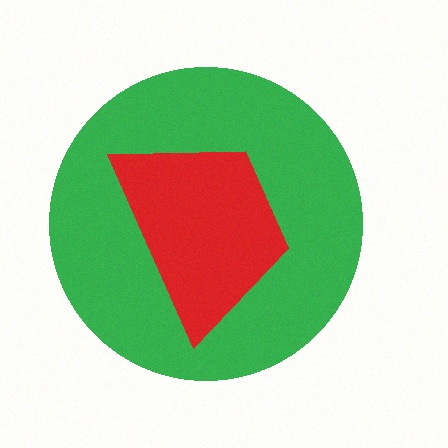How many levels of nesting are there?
2.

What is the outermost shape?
The green circle.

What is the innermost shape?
The red trapezoid.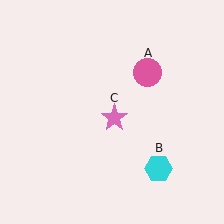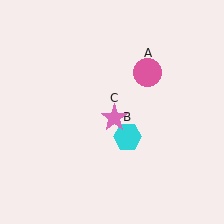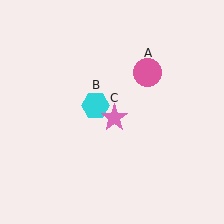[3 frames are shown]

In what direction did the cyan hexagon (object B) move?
The cyan hexagon (object B) moved up and to the left.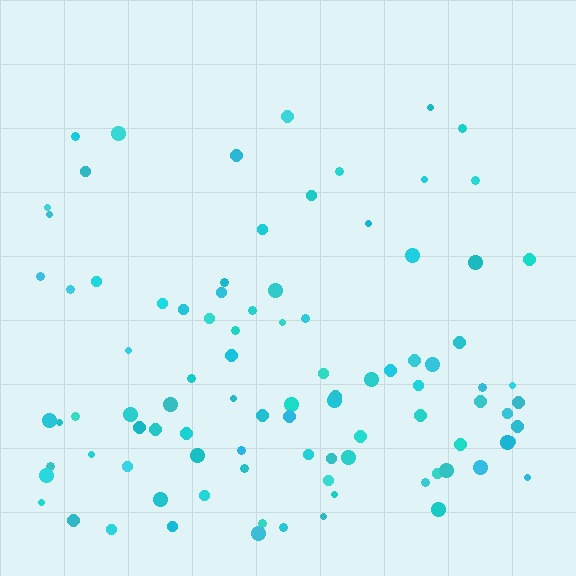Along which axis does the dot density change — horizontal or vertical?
Vertical.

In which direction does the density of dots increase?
From top to bottom, with the bottom side densest.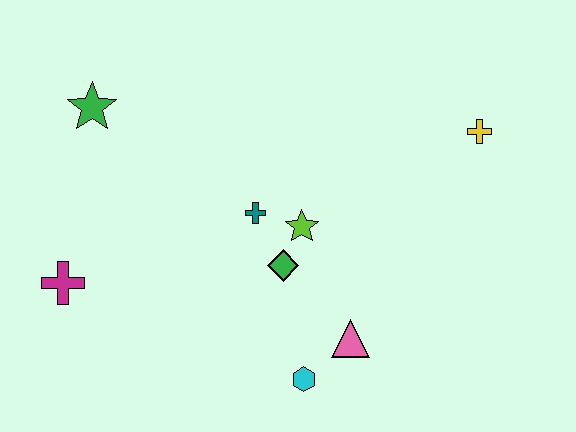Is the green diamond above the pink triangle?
Yes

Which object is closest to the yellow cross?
The lime star is closest to the yellow cross.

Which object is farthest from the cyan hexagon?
The green star is farthest from the cyan hexagon.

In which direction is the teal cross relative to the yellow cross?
The teal cross is to the left of the yellow cross.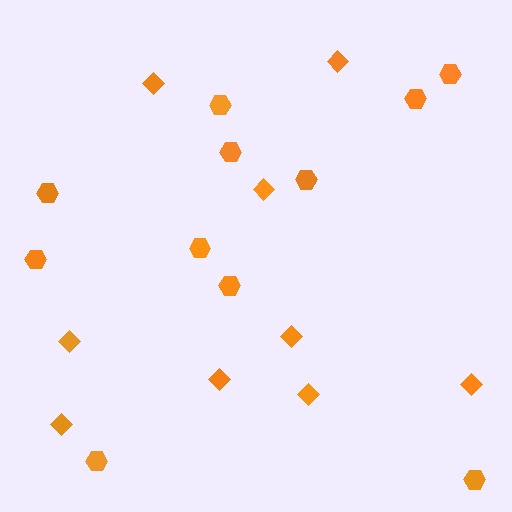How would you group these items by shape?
There are 2 groups: one group of hexagons (11) and one group of diamonds (9).